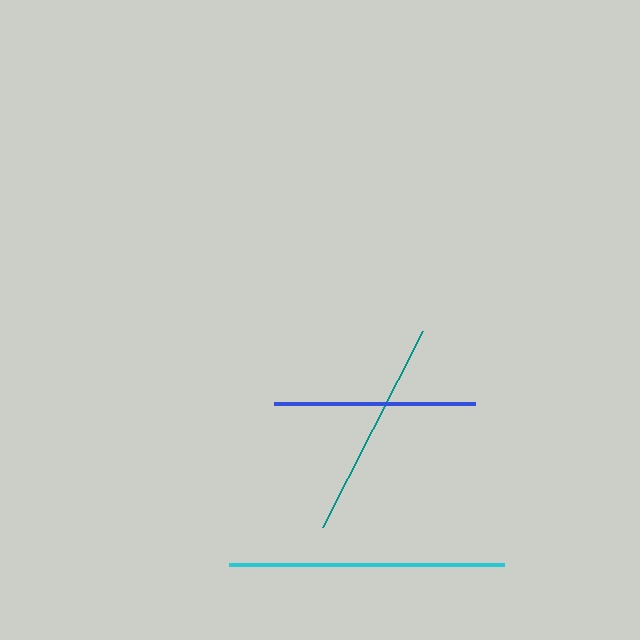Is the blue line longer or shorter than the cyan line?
The cyan line is longer than the blue line.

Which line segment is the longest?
The cyan line is the longest at approximately 276 pixels.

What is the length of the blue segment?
The blue segment is approximately 200 pixels long.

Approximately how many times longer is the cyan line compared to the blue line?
The cyan line is approximately 1.4 times the length of the blue line.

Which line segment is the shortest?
The blue line is the shortest at approximately 200 pixels.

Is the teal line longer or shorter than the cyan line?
The cyan line is longer than the teal line.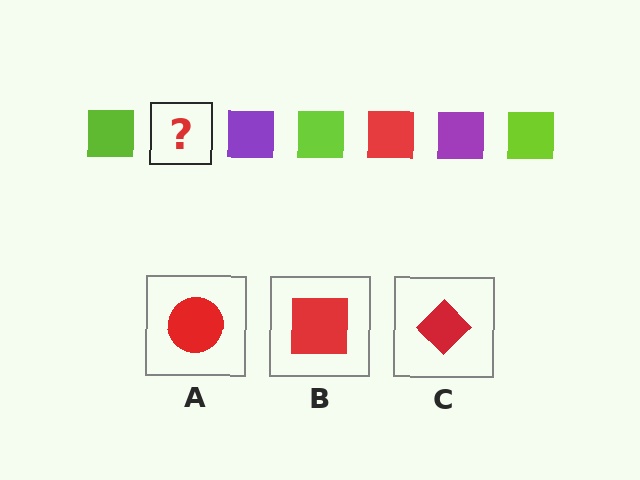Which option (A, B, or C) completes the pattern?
B.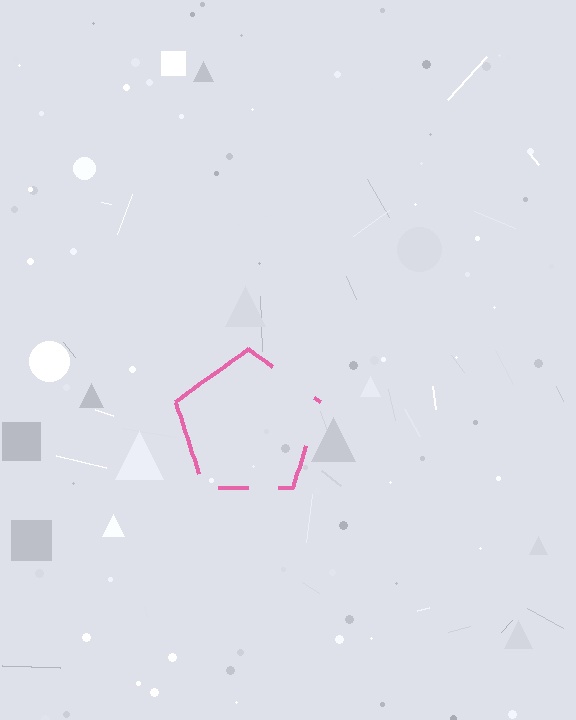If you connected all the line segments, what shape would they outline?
They would outline a pentagon.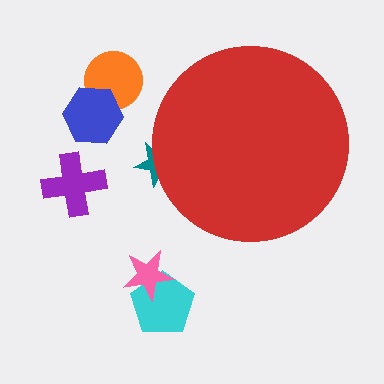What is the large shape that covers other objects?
A red circle.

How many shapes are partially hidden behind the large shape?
1 shape is partially hidden.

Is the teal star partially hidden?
Yes, the teal star is partially hidden behind the red circle.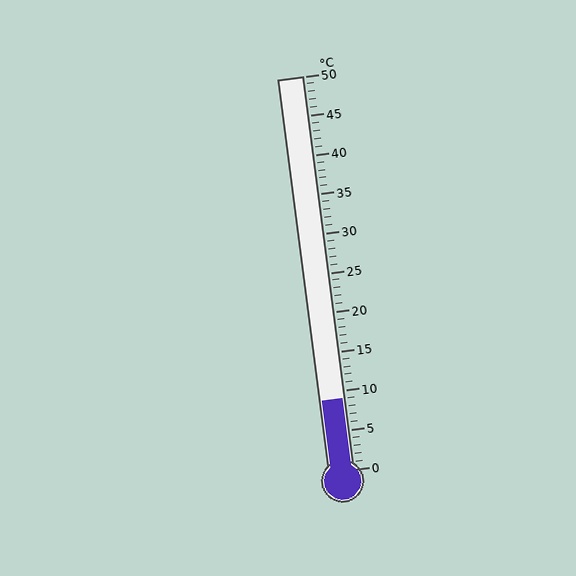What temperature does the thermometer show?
The thermometer shows approximately 9°C.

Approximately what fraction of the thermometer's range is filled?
The thermometer is filled to approximately 20% of its range.